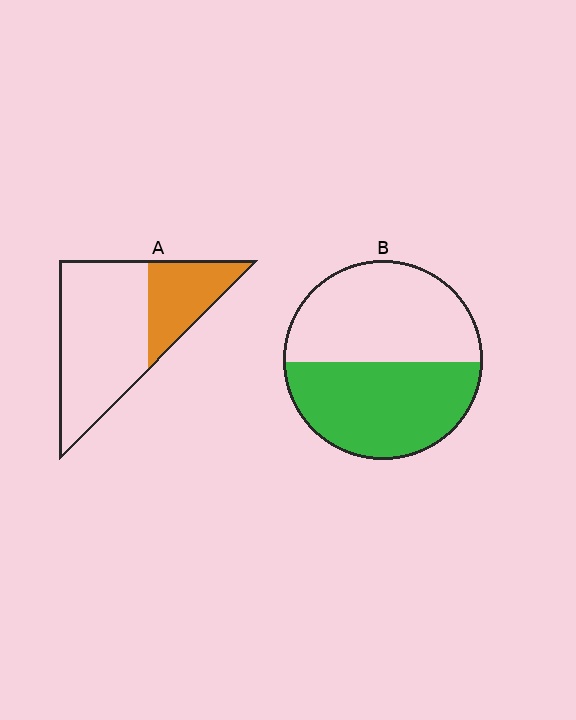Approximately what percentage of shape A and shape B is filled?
A is approximately 30% and B is approximately 50%.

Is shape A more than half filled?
No.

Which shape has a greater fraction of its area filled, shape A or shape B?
Shape B.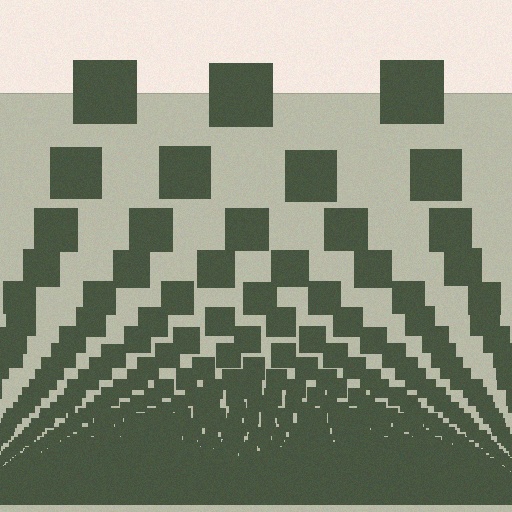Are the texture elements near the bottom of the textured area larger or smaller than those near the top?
Smaller. The gradient is inverted — elements near the bottom are smaller and denser.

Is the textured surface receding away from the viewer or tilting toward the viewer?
The surface appears to tilt toward the viewer. Texture elements get larger and sparser toward the top.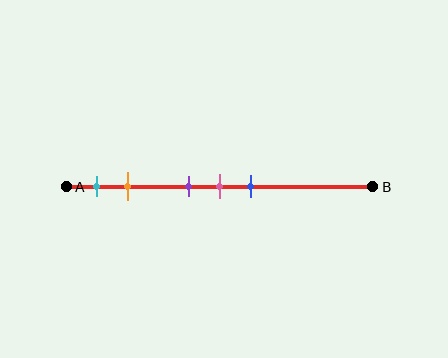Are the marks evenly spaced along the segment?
No, the marks are not evenly spaced.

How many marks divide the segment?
There are 5 marks dividing the segment.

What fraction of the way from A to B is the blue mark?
The blue mark is approximately 60% (0.6) of the way from A to B.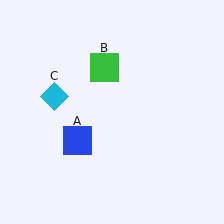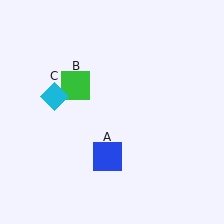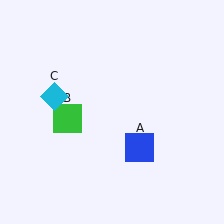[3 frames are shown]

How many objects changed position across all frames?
2 objects changed position: blue square (object A), green square (object B).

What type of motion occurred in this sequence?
The blue square (object A), green square (object B) rotated counterclockwise around the center of the scene.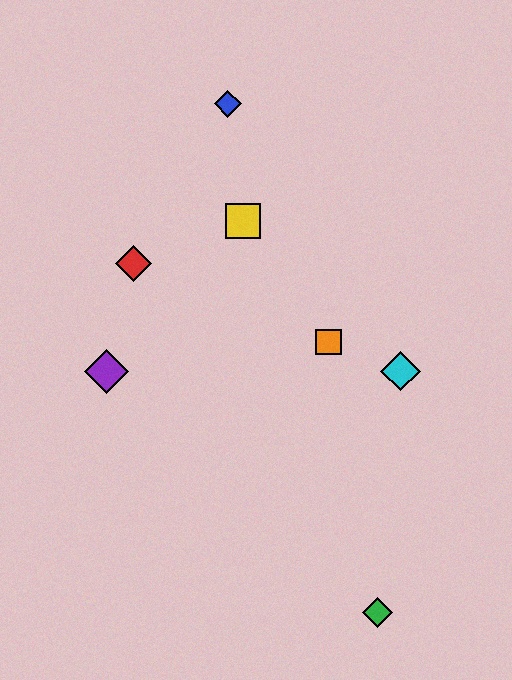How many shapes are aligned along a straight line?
3 shapes (the red diamond, the orange square, the cyan diamond) are aligned along a straight line.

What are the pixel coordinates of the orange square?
The orange square is at (328, 342).